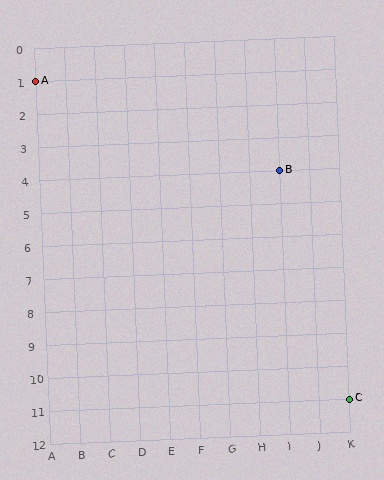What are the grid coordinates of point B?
Point B is at grid coordinates (I, 4).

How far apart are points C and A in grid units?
Points C and A are 10 columns and 10 rows apart (about 14.1 grid units diagonally).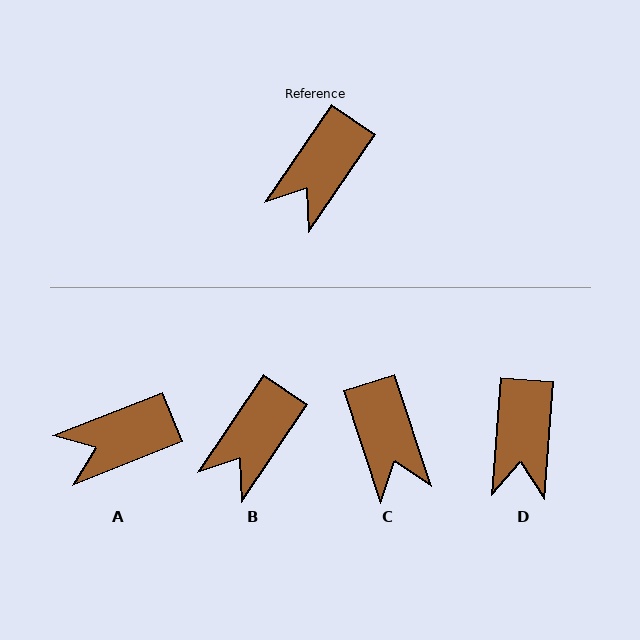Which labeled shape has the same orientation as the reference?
B.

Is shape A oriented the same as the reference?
No, it is off by about 34 degrees.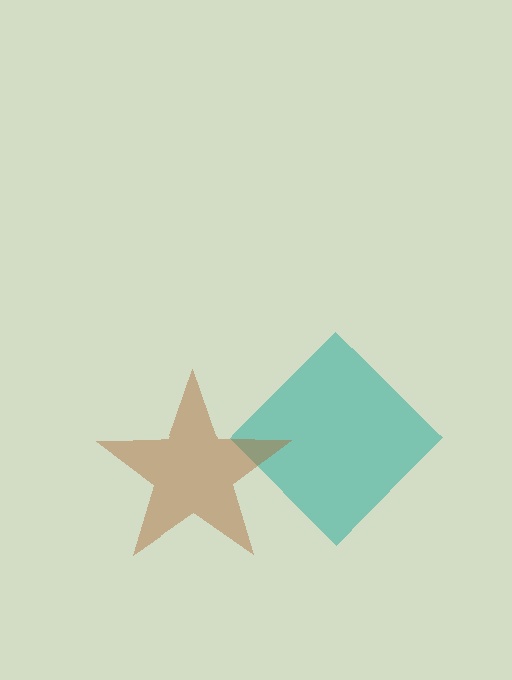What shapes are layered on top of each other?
The layered shapes are: a teal diamond, a brown star.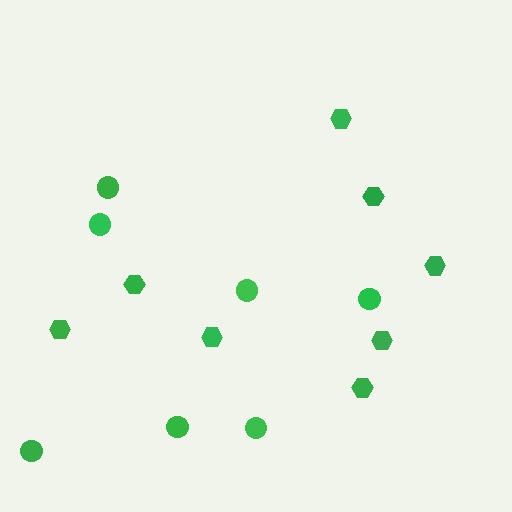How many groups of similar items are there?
There are 2 groups: one group of hexagons (8) and one group of circles (7).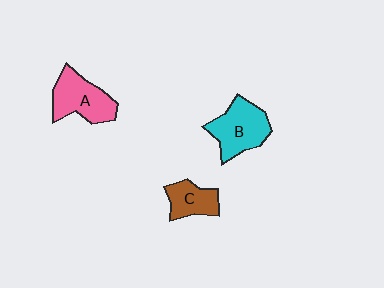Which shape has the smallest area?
Shape C (brown).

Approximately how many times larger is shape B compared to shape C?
Approximately 1.6 times.